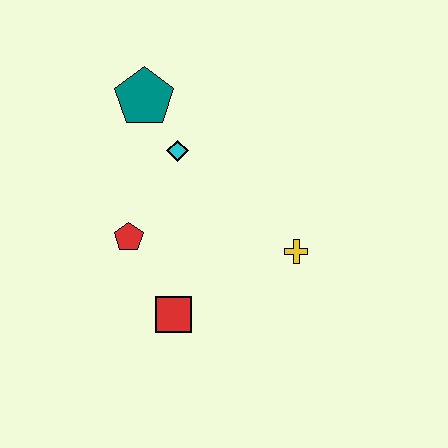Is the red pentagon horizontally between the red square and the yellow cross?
No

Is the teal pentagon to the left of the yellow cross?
Yes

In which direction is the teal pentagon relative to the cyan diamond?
The teal pentagon is above the cyan diamond.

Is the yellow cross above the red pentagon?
No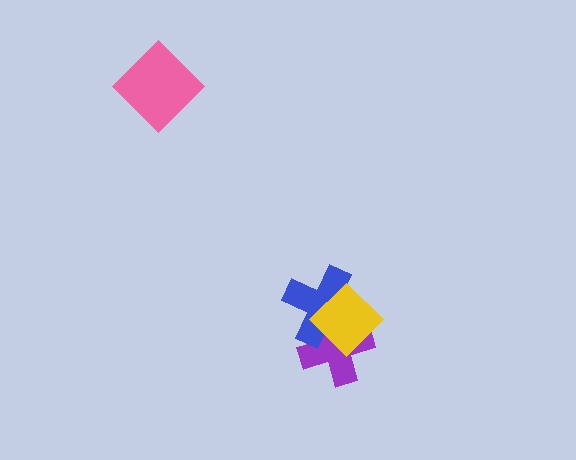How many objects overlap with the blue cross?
2 objects overlap with the blue cross.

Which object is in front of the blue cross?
The yellow diamond is in front of the blue cross.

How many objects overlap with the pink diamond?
0 objects overlap with the pink diamond.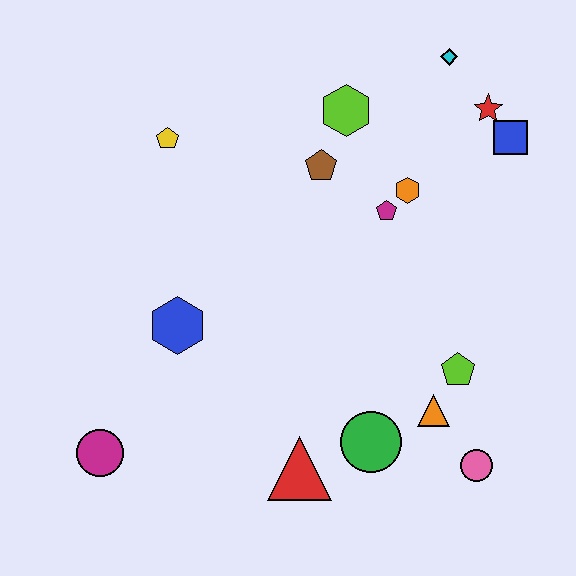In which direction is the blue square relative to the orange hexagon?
The blue square is to the right of the orange hexagon.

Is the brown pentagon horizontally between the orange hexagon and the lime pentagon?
No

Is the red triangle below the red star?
Yes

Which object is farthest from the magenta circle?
The cyan diamond is farthest from the magenta circle.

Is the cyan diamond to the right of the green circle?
Yes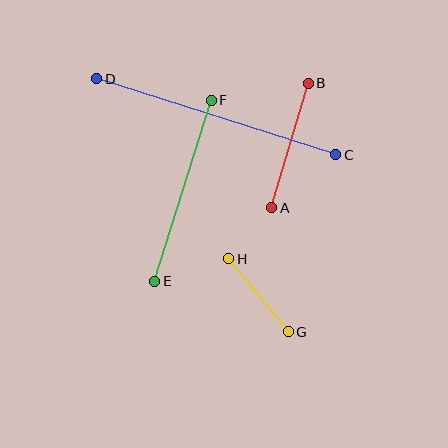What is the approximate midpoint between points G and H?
The midpoint is at approximately (259, 295) pixels.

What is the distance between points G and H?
The distance is approximately 94 pixels.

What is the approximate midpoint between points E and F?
The midpoint is at approximately (183, 191) pixels.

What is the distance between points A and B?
The distance is approximately 129 pixels.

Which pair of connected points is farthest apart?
Points C and D are farthest apart.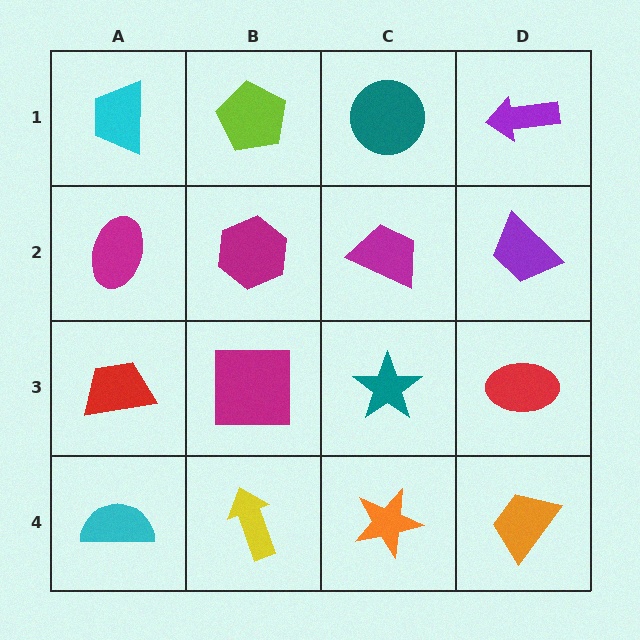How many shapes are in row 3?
4 shapes.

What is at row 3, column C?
A teal star.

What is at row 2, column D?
A purple trapezoid.